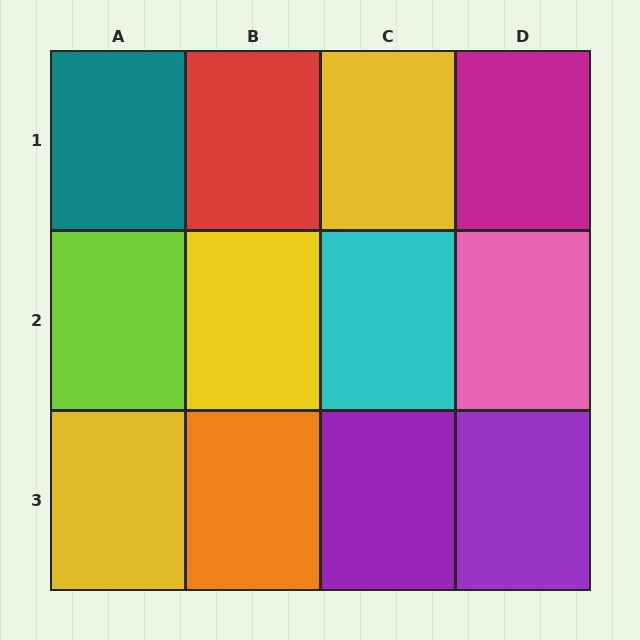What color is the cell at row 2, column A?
Lime.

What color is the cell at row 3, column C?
Purple.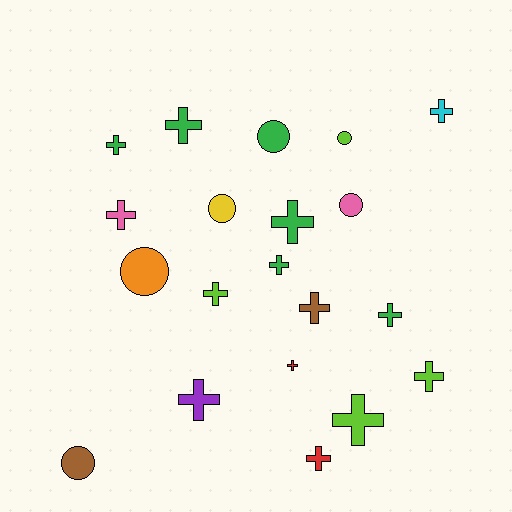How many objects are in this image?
There are 20 objects.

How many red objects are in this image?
There are 2 red objects.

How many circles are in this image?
There are 6 circles.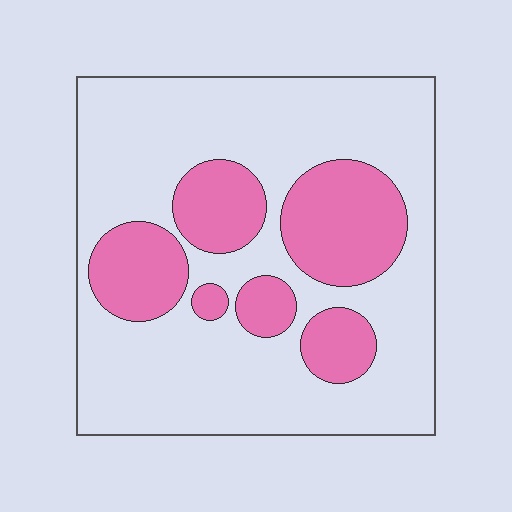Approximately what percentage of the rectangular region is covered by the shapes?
Approximately 30%.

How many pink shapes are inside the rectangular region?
6.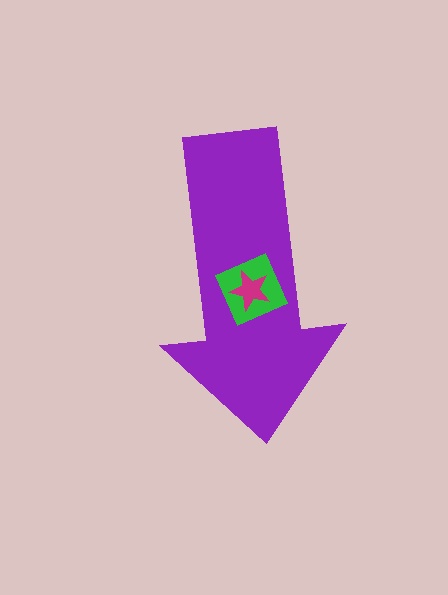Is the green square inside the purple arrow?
Yes.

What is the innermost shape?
The magenta star.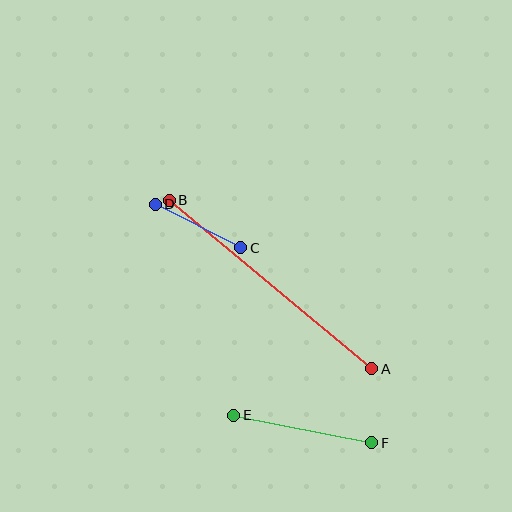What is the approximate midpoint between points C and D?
The midpoint is at approximately (198, 226) pixels.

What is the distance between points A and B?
The distance is approximately 263 pixels.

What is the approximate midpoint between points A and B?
The midpoint is at approximately (271, 284) pixels.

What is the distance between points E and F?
The distance is approximately 141 pixels.